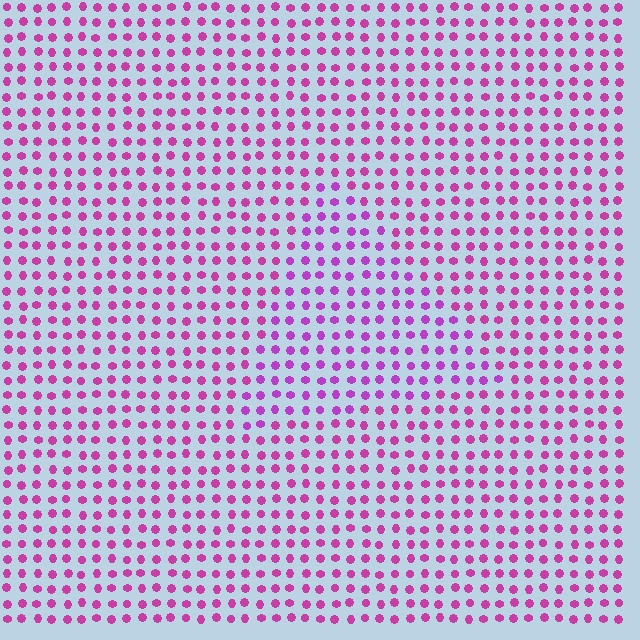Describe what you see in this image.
The image is filled with small magenta elements in a uniform arrangement. A triangle-shaped region is visible where the elements are tinted to a slightly different hue, forming a subtle color boundary.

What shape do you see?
I see a triangle.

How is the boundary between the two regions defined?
The boundary is defined purely by a slight shift in hue (about 22 degrees). Spacing, size, and orientation are identical on both sides.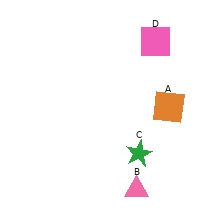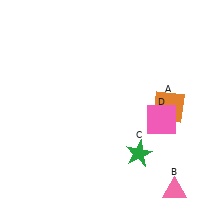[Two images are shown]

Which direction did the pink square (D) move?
The pink square (D) moved down.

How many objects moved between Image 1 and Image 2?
2 objects moved between the two images.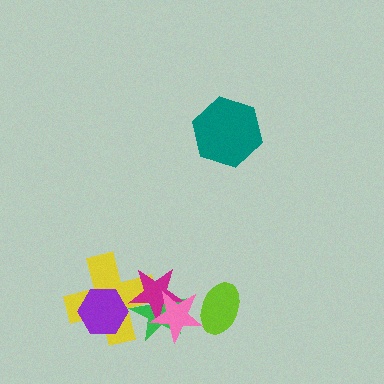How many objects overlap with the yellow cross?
3 objects overlap with the yellow cross.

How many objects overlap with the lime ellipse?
1 object overlaps with the lime ellipse.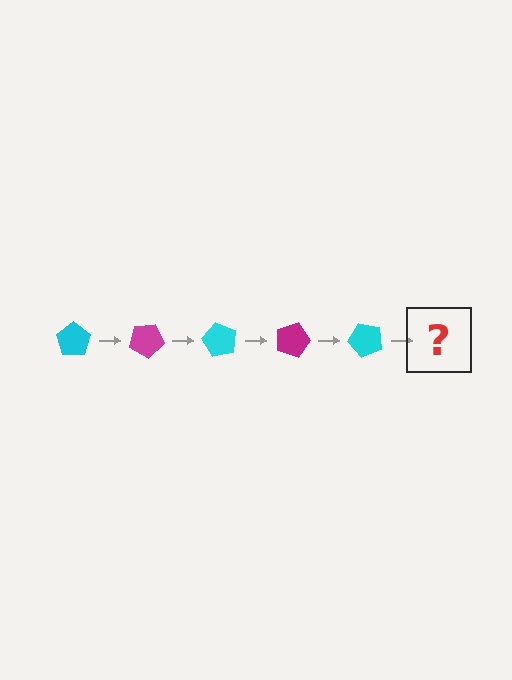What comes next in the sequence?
The next element should be a magenta pentagon, rotated 150 degrees from the start.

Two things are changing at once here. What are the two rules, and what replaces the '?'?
The two rules are that it rotates 30 degrees each step and the color cycles through cyan and magenta. The '?' should be a magenta pentagon, rotated 150 degrees from the start.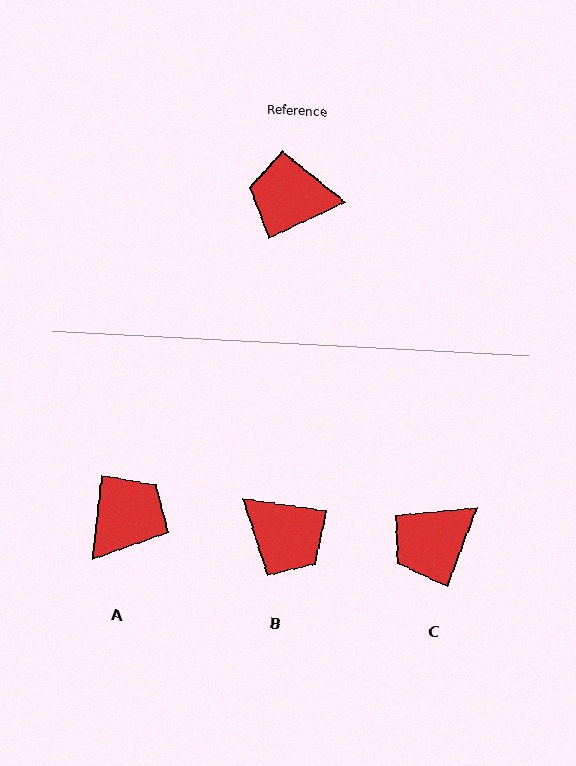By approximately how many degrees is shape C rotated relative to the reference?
Approximately 44 degrees counter-clockwise.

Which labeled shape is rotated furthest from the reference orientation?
B, about 147 degrees away.